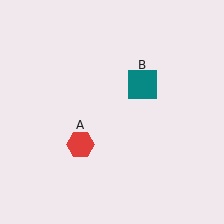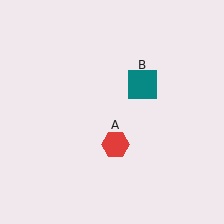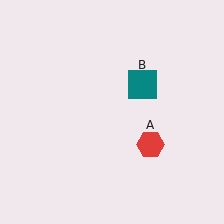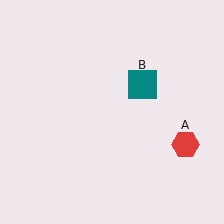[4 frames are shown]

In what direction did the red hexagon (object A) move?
The red hexagon (object A) moved right.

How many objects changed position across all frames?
1 object changed position: red hexagon (object A).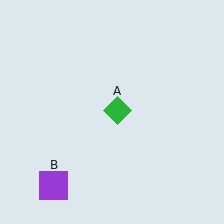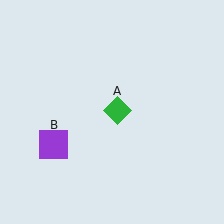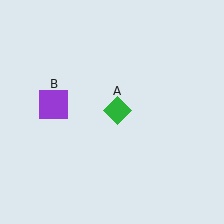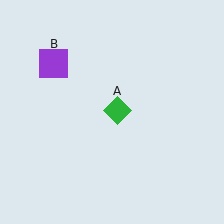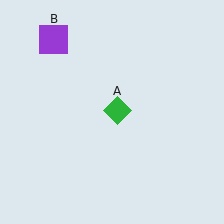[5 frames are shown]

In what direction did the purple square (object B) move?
The purple square (object B) moved up.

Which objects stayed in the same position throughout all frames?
Green diamond (object A) remained stationary.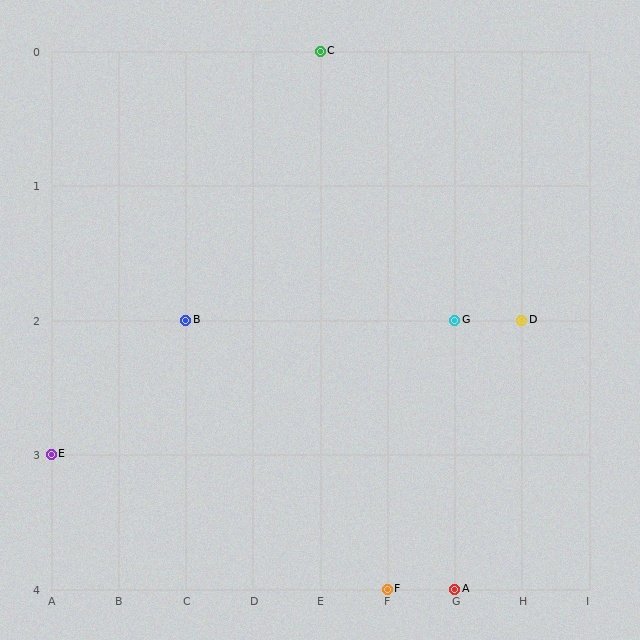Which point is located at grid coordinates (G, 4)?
Point A is at (G, 4).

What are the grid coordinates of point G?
Point G is at grid coordinates (G, 2).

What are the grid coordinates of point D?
Point D is at grid coordinates (H, 2).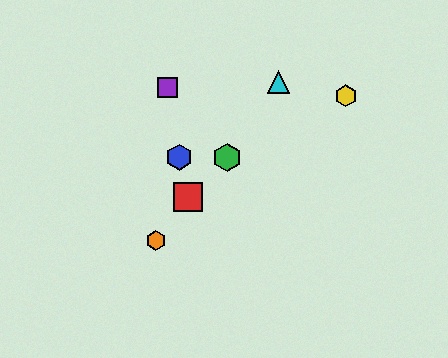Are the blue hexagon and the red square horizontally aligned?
No, the blue hexagon is at y≈157 and the red square is at y≈197.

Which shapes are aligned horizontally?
The blue hexagon, the green hexagon are aligned horizontally.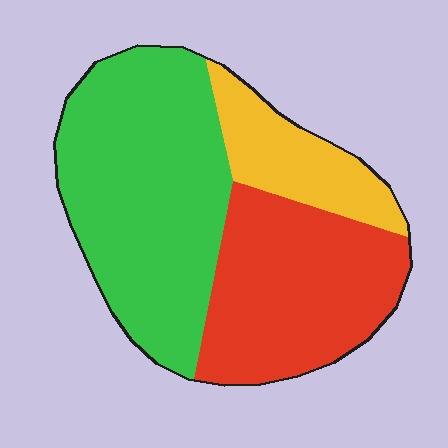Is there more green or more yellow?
Green.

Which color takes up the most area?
Green, at roughly 50%.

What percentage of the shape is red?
Red covers around 35% of the shape.